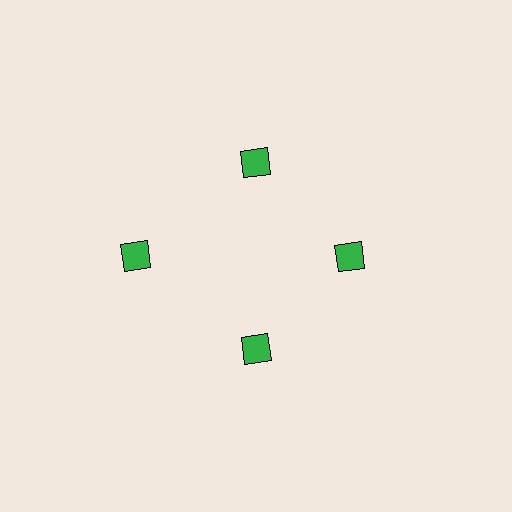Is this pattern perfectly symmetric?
No. The 4 green diamonds are arranged in a ring, but one element near the 9 o'clock position is pushed outward from the center, breaking the 4-fold rotational symmetry.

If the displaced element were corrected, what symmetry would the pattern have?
It would have 4-fold rotational symmetry — the pattern would map onto itself every 90 degrees.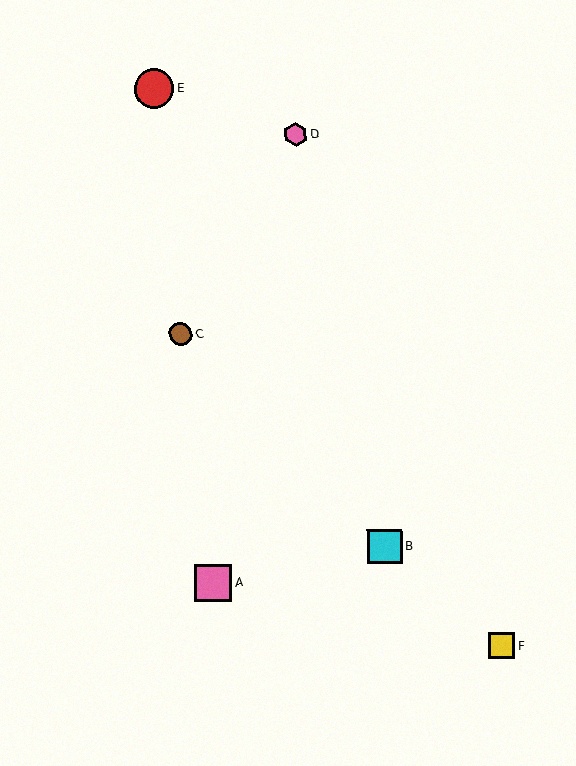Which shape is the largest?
The red circle (labeled E) is the largest.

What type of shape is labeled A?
Shape A is a pink square.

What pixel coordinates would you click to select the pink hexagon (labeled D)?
Click at (295, 134) to select the pink hexagon D.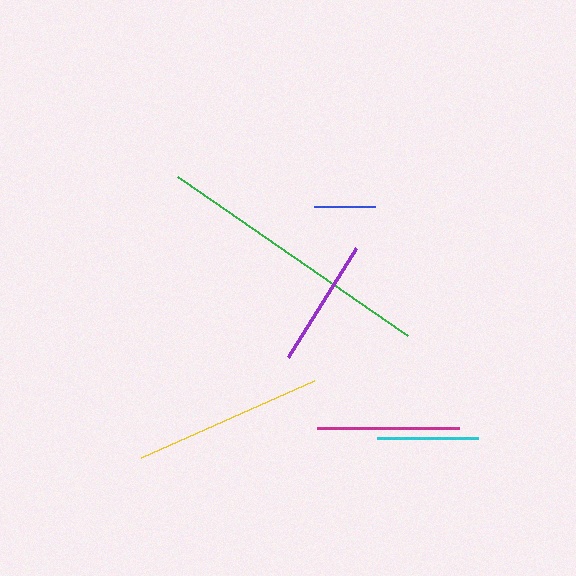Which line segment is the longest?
The green line is the longest at approximately 279 pixels.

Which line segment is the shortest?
The blue line is the shortest at approximately 62 pixels.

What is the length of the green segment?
The green segment is approximately 279 pixels long.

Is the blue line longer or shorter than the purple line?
The purple line is longer than the blue line.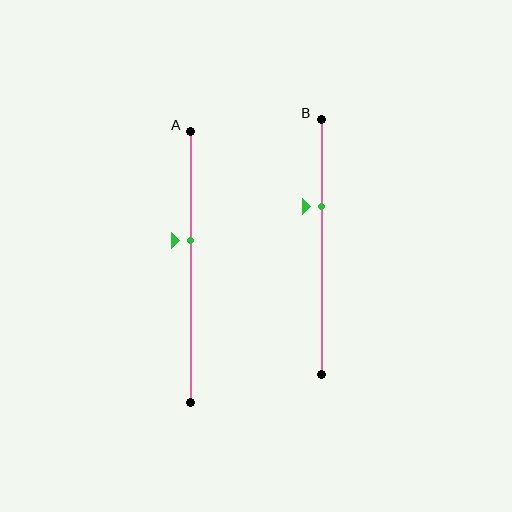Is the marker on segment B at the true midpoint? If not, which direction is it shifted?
No, the marker on segment B is shifted upward by about 16% of the segment length.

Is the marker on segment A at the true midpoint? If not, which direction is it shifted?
No, the marker on segment A is shifted upward by about 10% of the segment length.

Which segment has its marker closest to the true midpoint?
Segment A has its marker closest to the true midpoint.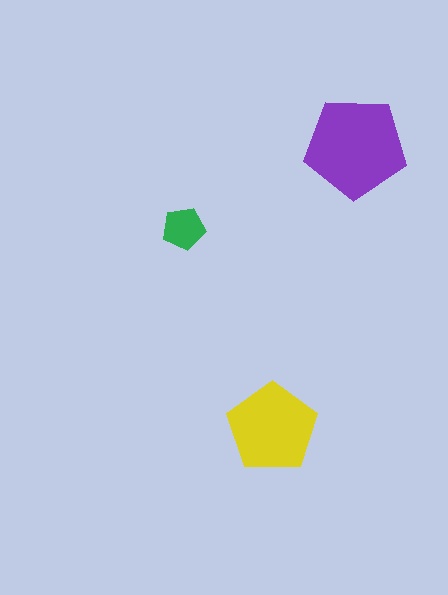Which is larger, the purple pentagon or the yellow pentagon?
The purple one.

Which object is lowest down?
The yellow pentagon is bottommost.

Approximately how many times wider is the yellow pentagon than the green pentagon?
About 2 times wider.